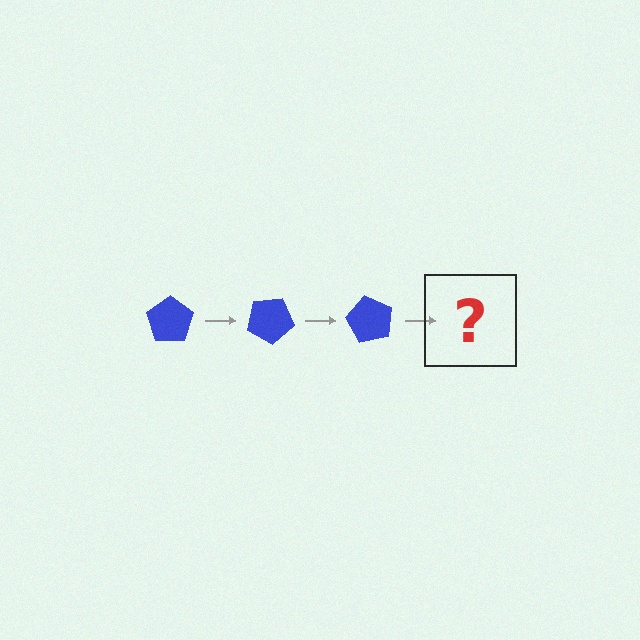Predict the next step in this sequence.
The next step is a blue pentagon rotated 90 degrees.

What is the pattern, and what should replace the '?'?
The pattern is that the pentagon rotates 30 degrees each step. The '?' should be a blue pentagon rotated 90 degrees.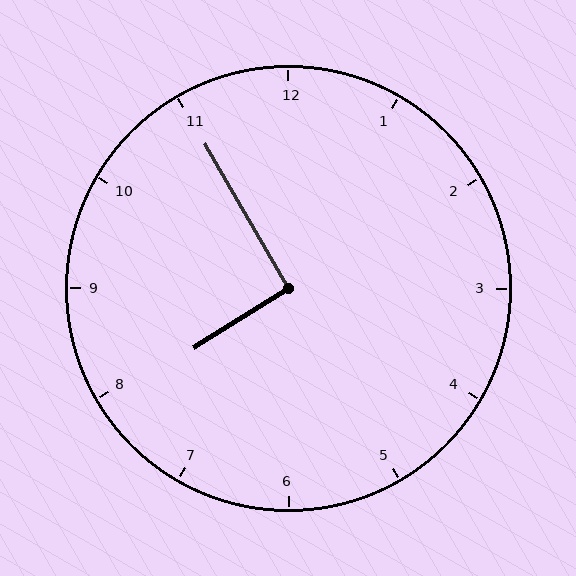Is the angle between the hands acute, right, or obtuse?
It is right.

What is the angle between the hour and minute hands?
Approximately 92 degrees.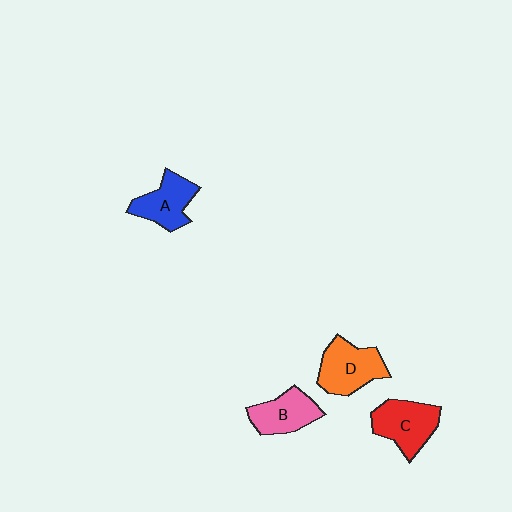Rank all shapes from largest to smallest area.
From largest to smallest: D (orange), C (red), A (blue), B (pink).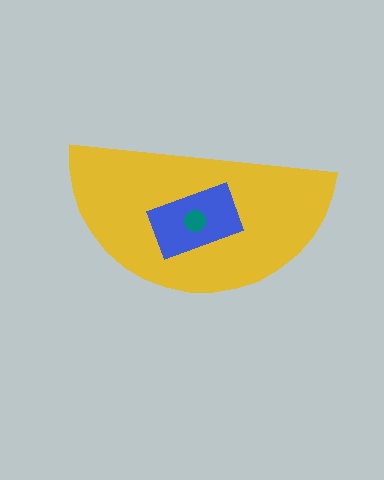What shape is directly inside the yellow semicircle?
The blue rectangle.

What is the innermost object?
The teal circle.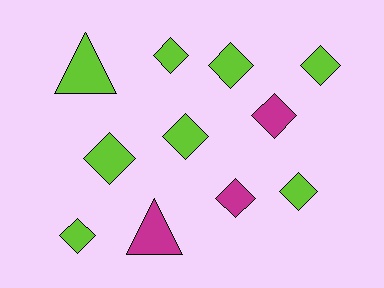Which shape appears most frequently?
Diamond, with 9 objects.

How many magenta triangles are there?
There is 1 magenta triangle.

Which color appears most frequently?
Lime, with 8 objects.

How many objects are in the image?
There are 11 objects.